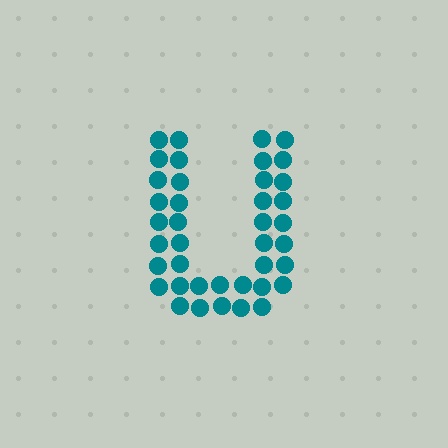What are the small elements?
The small elements are circles.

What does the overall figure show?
The overall figure shows the letter U.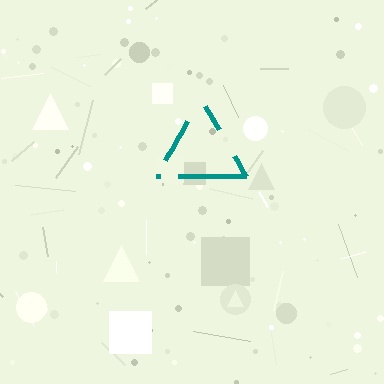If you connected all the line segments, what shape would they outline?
They would outline a triangle.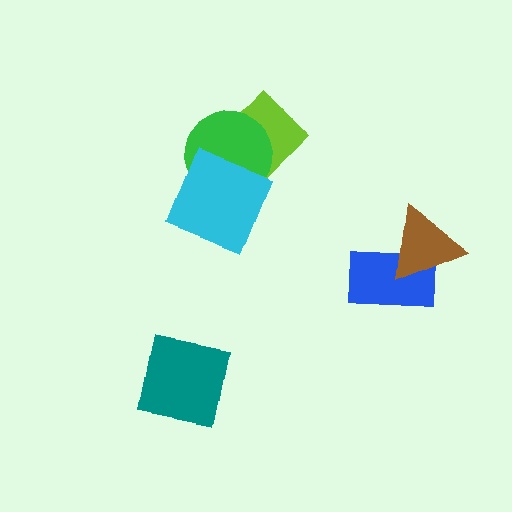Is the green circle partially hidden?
Yes, it is partially covered by another shape.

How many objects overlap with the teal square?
0 objects overlap with the teal square.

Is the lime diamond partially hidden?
Yes, it is partially covered by another shape.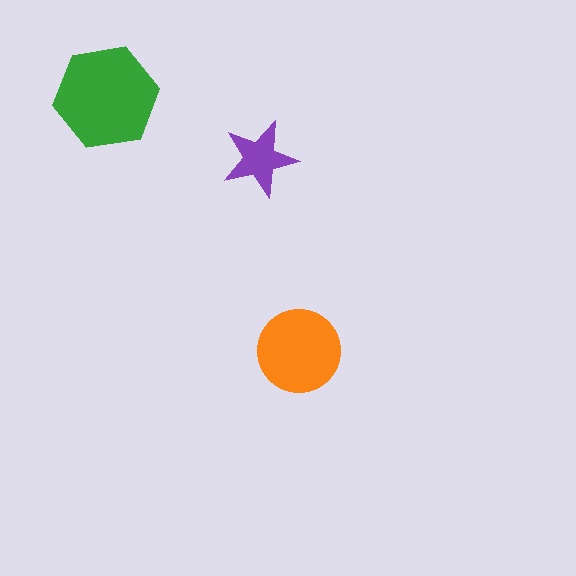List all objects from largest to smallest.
The green hexagon, the orange circle, the purple star.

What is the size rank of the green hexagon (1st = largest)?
1st.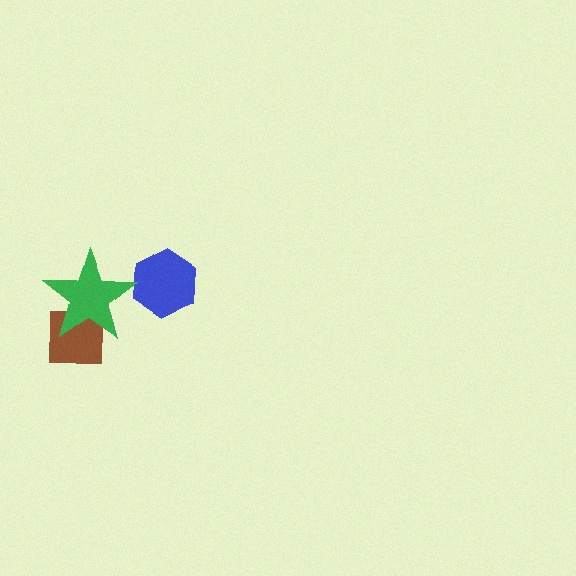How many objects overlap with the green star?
1 object overlaps with the green star.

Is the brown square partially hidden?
Yes, it is partially covered by another shape.